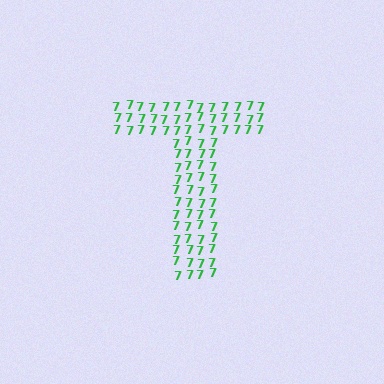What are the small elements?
The small elements are digit 7's.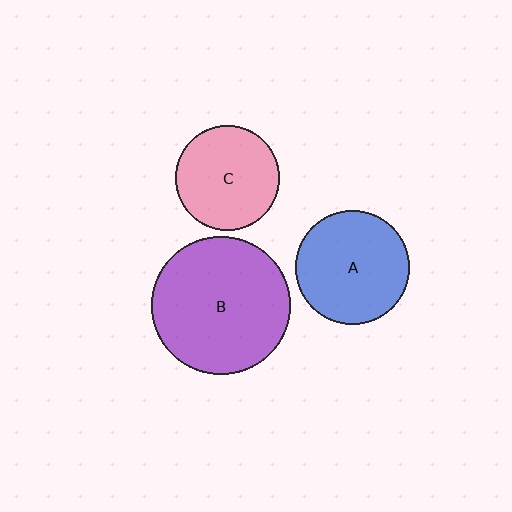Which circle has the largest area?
Circle B (purple).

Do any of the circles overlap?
No, none of the circles overlap.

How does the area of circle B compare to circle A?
Approximately 1.5 times.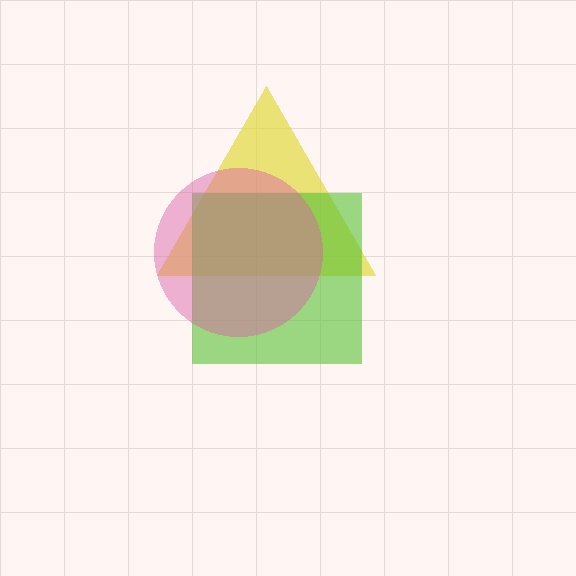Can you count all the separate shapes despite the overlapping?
Yes, there are 3 separate shapes.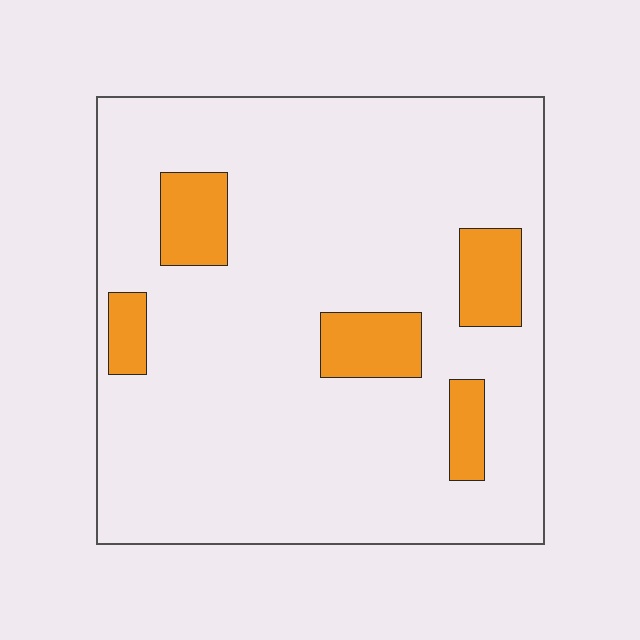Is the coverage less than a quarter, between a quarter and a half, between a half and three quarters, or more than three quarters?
Less than a quarter.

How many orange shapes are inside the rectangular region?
5.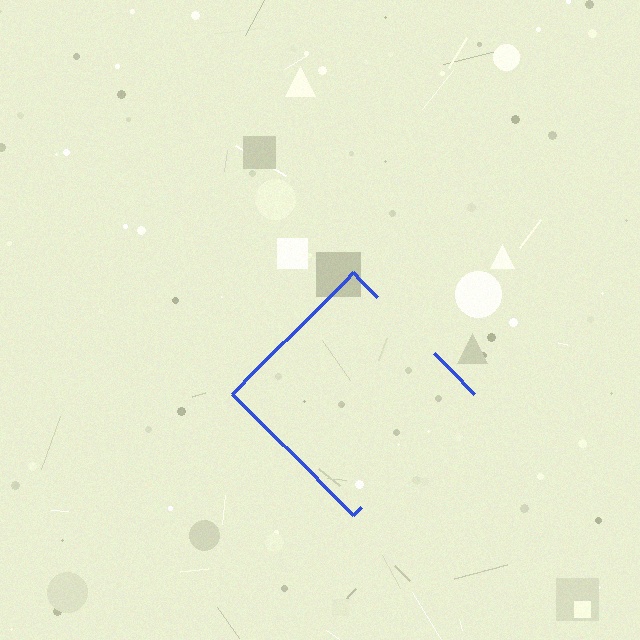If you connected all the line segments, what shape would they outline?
They would outline a diamond.